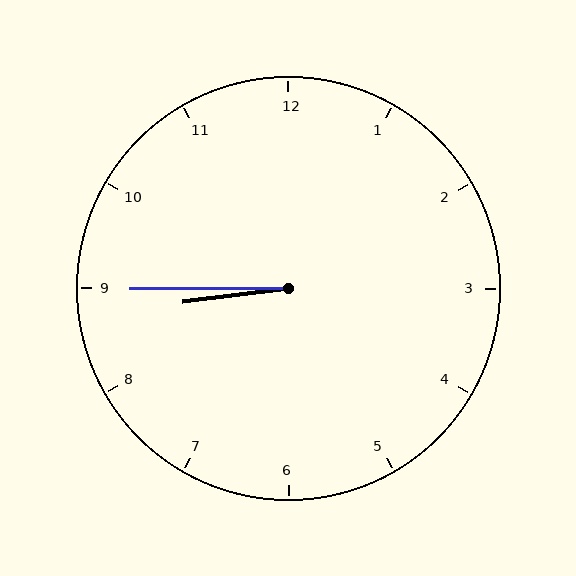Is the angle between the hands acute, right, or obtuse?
It is acute.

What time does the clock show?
8:45.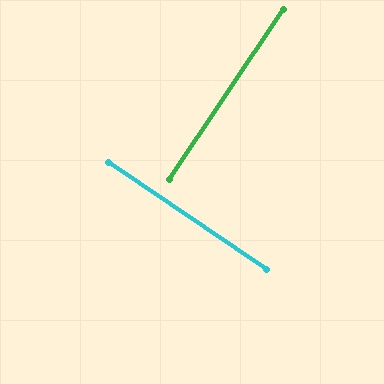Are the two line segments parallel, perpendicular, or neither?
Perpendicular — they meet at approximately 90°.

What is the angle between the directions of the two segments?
Approximately 90 degrees.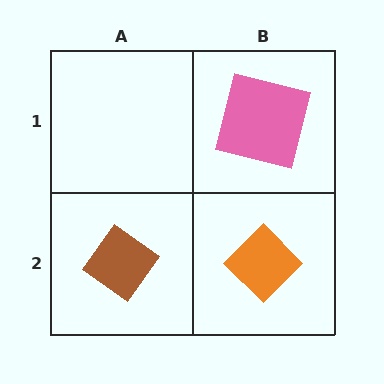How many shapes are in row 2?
2 shapes.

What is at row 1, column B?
A pink square.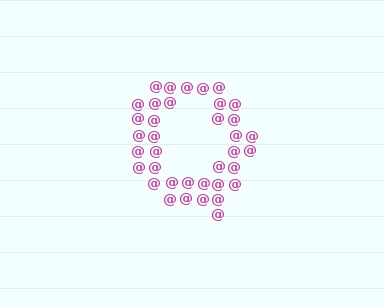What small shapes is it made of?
It is made of small at signs.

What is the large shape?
The large shape is the letter Q.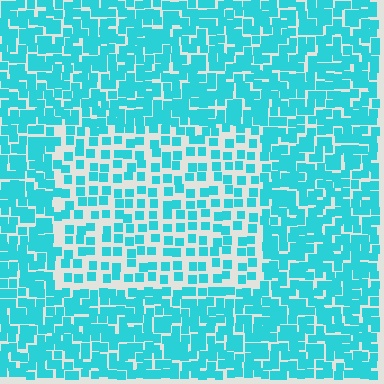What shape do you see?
I see a rectangle.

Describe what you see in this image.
The image contains small cyan elements arranged at two different densities. A rectangle-shaped region is visible where the elements are less densely packed than the surrounding area.